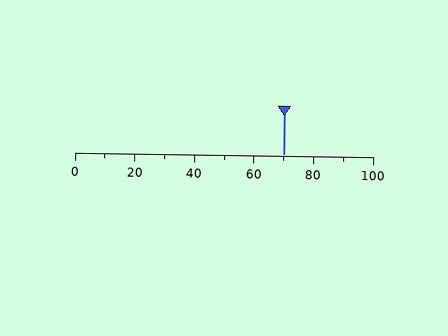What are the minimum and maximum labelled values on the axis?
The axis runs from 0 to 100.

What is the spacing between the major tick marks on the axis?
The major ticks are spaced 20 apart.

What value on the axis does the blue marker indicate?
The marker indicates approximately 70.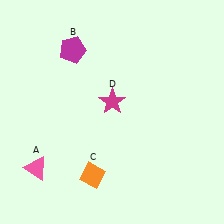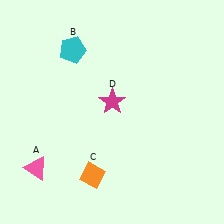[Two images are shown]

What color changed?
The pentagon (B) changed from magenta in Image 1 to cyan in Image 2.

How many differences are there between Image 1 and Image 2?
There is 1 difference between the two images.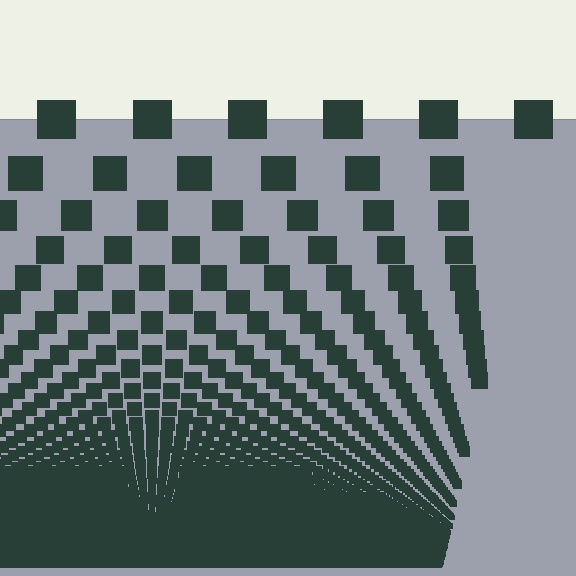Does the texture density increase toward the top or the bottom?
Density increases toward the bottom.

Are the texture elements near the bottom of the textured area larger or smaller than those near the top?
Smaller. The gradient is inverted — elements near the bottom are smaller and denser.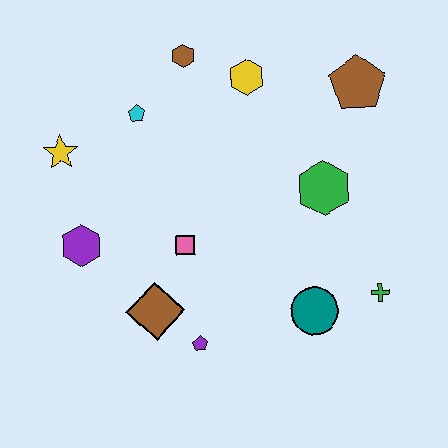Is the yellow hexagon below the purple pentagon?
No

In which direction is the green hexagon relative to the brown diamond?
The green hexagon is to the right of the brown diamond.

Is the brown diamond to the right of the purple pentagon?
No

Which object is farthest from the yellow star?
The green cross is farthest from the yellow star.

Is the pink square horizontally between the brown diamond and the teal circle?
Yes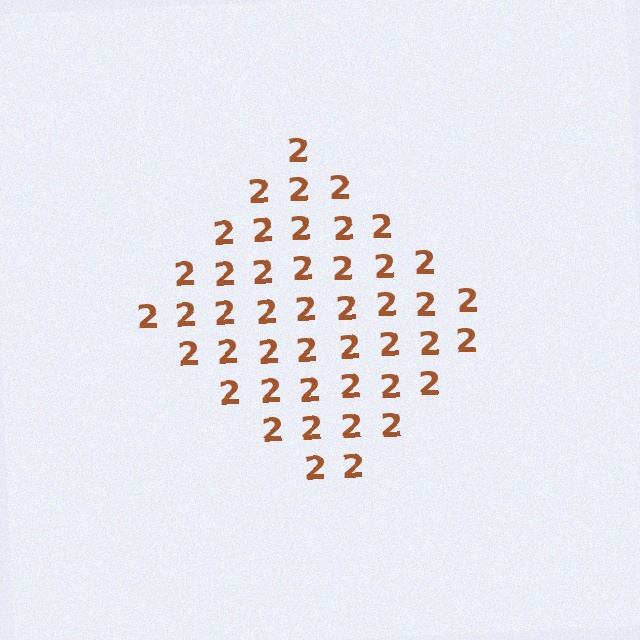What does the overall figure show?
The overall figure shows a diamond.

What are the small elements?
The small elements are digit 2's.